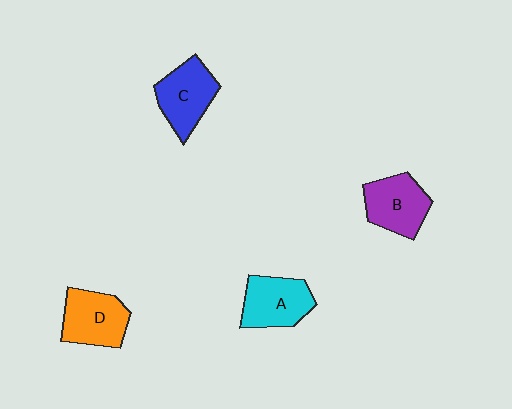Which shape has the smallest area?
Shape B (purple).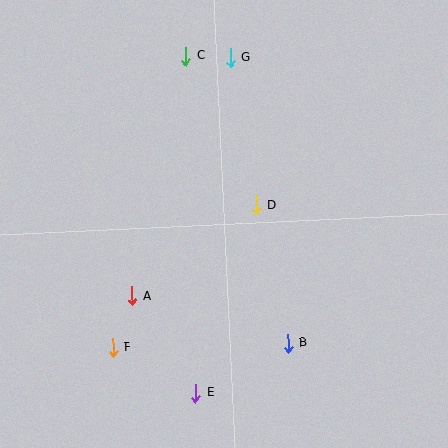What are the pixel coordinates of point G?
Point G is at (231, 58).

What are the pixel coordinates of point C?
Point C is at (186, 56).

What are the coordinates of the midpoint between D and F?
The midpoint between D and F is at (185, 276).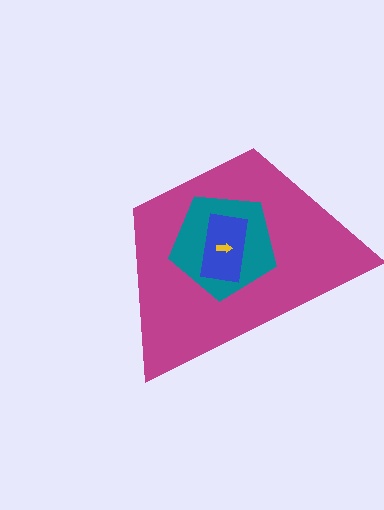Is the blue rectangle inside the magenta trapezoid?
Yes.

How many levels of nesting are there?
4.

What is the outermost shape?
The magenta trapezoid.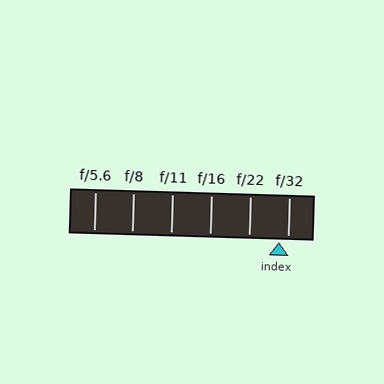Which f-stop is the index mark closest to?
The index mark is closest to f/32.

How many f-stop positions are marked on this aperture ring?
There are 6 f-stop positions marked.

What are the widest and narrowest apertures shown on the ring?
The widest aperture shown is f/5.6 and the narrowest is f/32.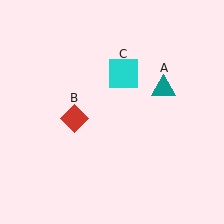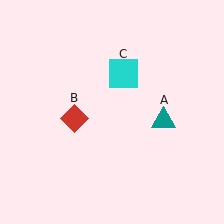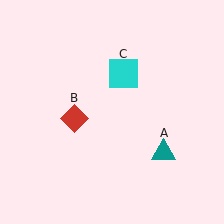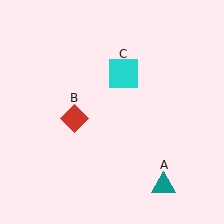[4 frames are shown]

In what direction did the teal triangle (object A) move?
The teal triangle (object A) moved down.